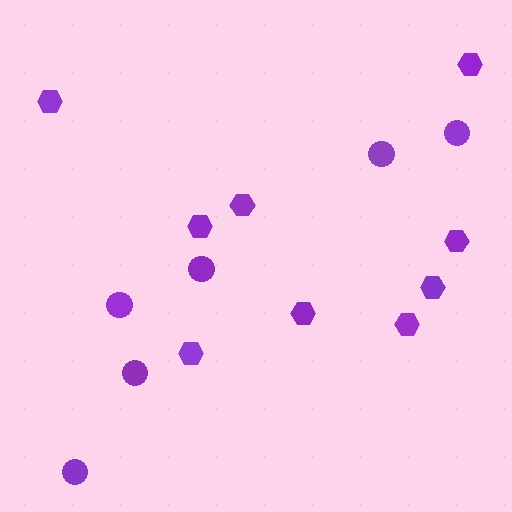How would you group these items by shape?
There are 2 groups: one group of hexagons (9) and one group of circles (6).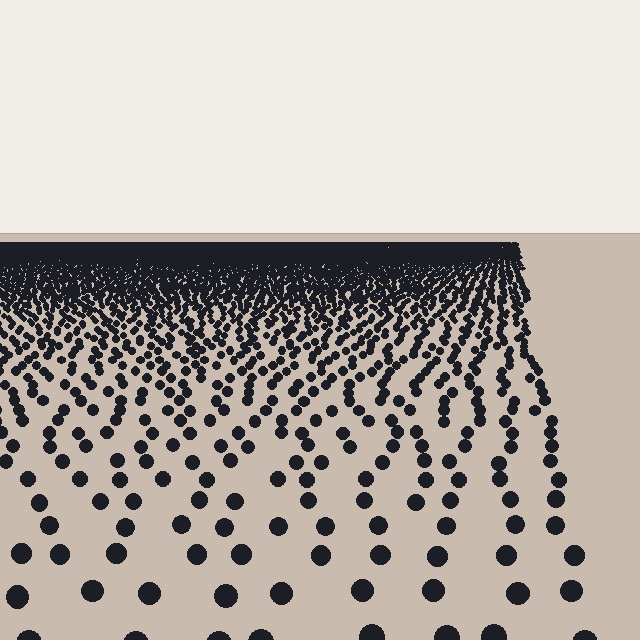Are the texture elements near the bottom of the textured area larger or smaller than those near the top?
Larger. Near the bottom, elements are closer to the viewer and appear at a bigger on-screen size.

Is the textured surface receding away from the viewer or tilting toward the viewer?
The surface is receding away from the viewer. Texture elements get smaller and denser toward the top.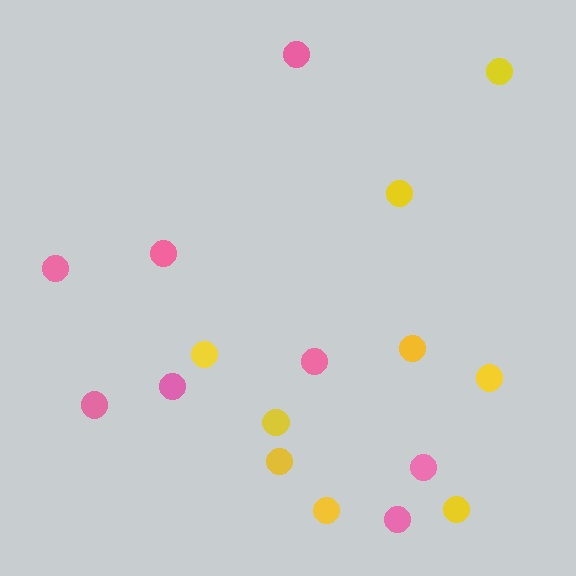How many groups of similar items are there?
There are 2 groups: one group of pink circles (8) and one group of yellow circles (9).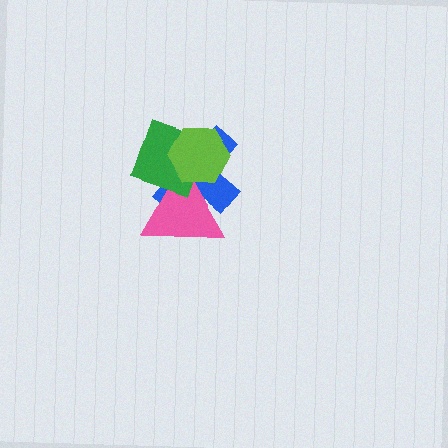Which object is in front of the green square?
The lime hexagon is in front of the green square.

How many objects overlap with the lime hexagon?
3 objects overlap with the lime hexagon.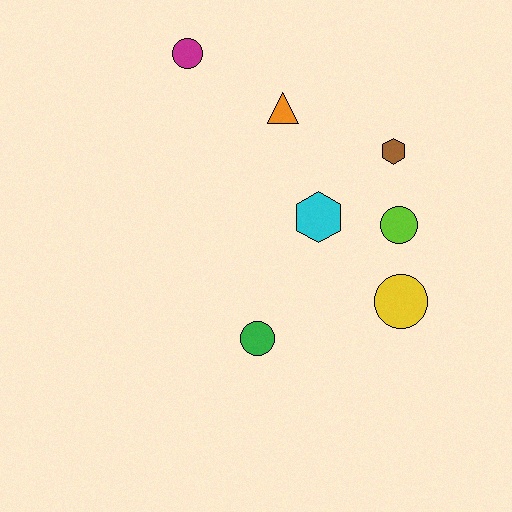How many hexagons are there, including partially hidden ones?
There are 2 hexagons.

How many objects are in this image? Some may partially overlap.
There are 7 objects.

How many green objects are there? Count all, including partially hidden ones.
There is 1 green object.